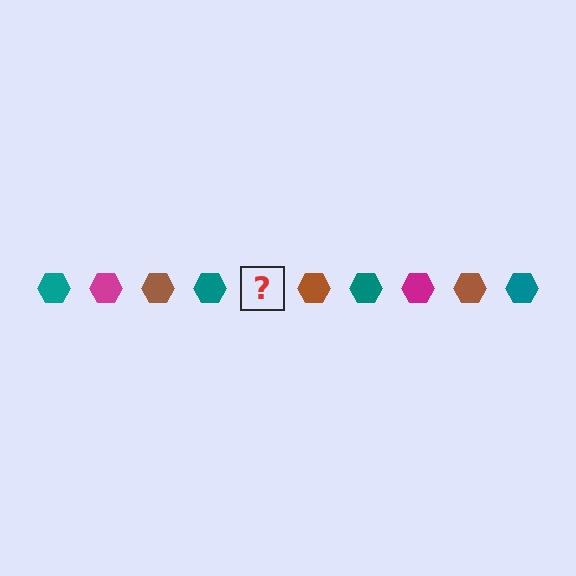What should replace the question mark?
The question mark should be replaced with a magenta hexagon.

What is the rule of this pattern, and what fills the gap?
The rule is that the pattern cycles through teal, magenta, brown hexagons. The gap should be filled with a magenta hexagon.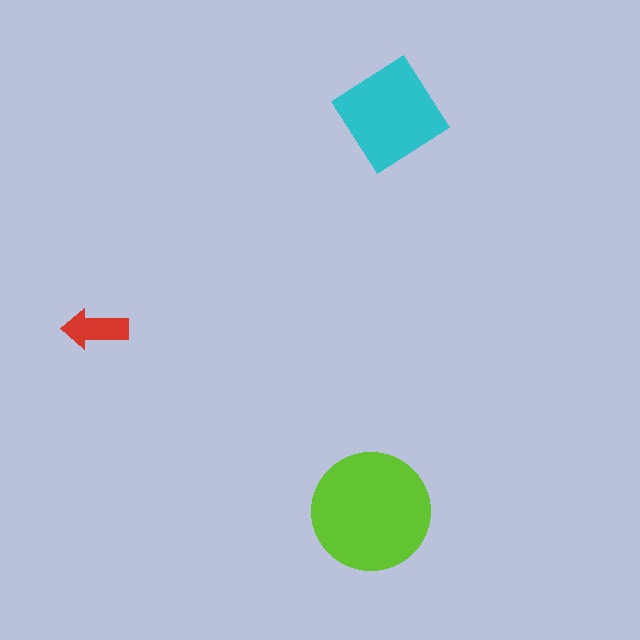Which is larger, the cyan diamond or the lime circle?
The lime circle.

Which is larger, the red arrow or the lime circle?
The lime circle.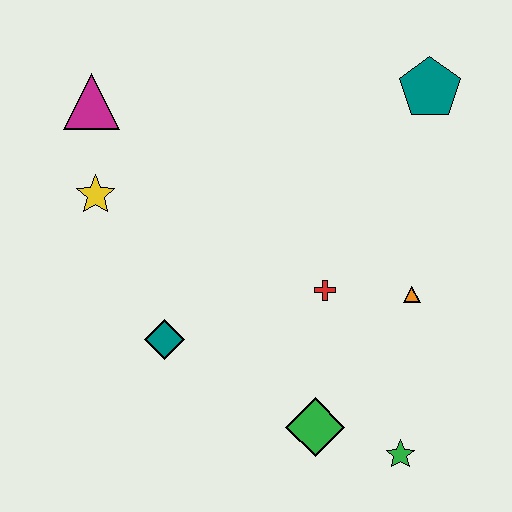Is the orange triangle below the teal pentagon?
Yes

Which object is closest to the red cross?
The orange triangle is closest to the red cross.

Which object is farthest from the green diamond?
The magenta triangle is farthest from the green diamond.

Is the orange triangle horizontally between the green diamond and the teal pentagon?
Yes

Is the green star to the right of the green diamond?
Yes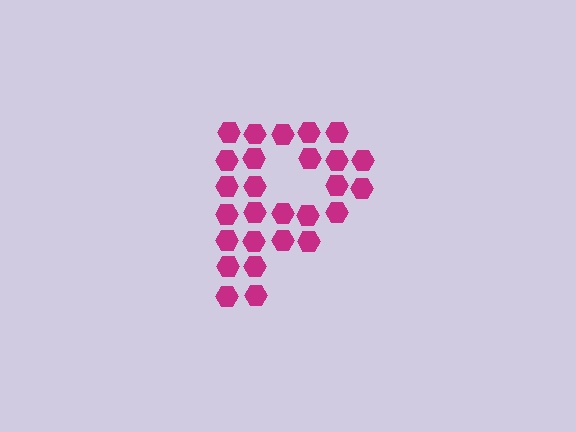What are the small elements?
The small elements are hexagons.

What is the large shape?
The large shape is the letter P.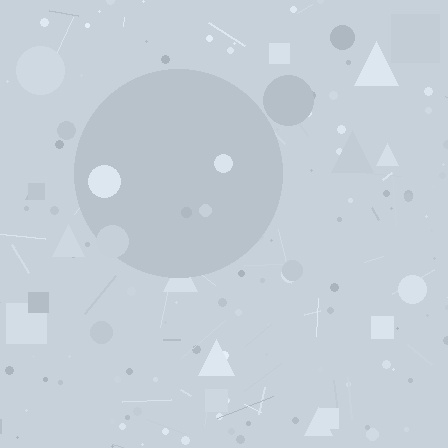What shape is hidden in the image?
A circle is hidden in the image.